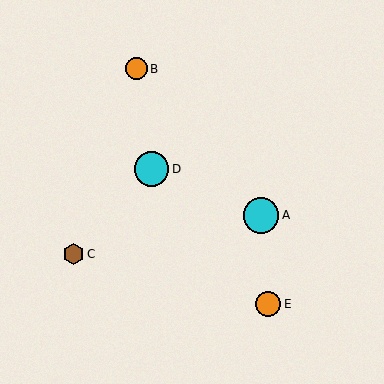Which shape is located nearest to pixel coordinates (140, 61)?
The orange circle (labeled B) at (136, 69) is nearest to that location.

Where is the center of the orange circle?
The center of the orange circle is at (136, 69).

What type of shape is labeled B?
Shape B is an orange circle.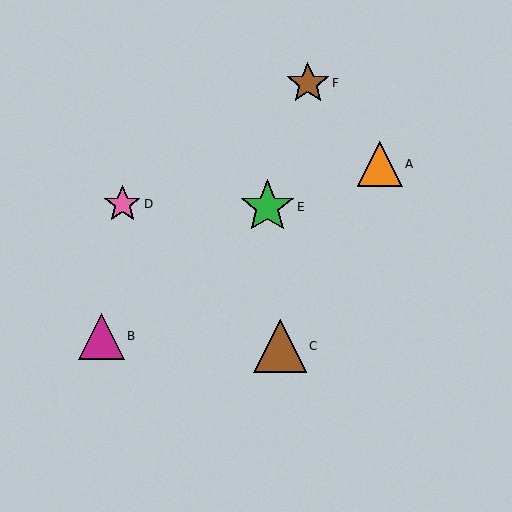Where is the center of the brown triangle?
The center of the brown triangle is at (280, 346).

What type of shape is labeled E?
Shape E is a green star.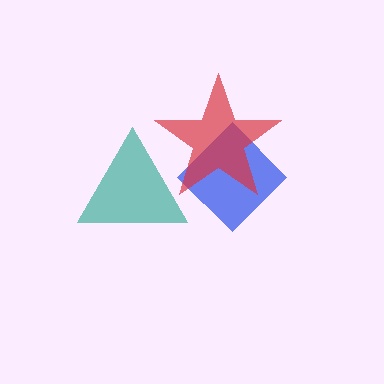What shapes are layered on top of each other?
The layered shapes are: a teal triangle, a blue diamond, a red star.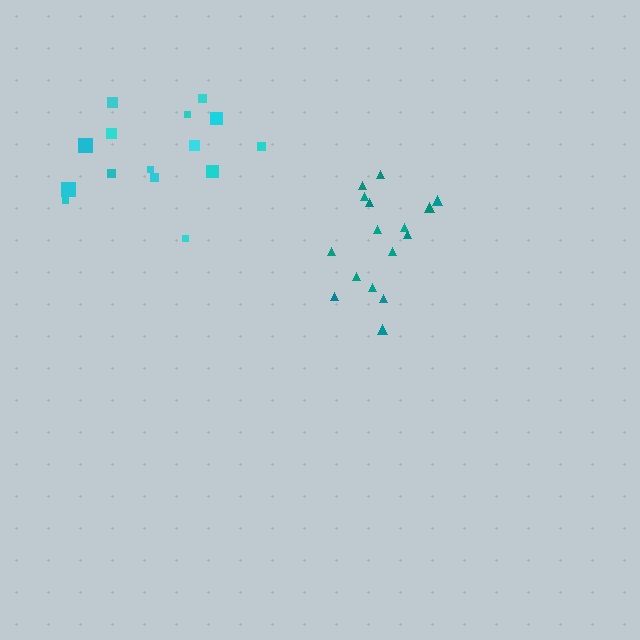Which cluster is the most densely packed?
Teal.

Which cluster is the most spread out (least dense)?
Cyan.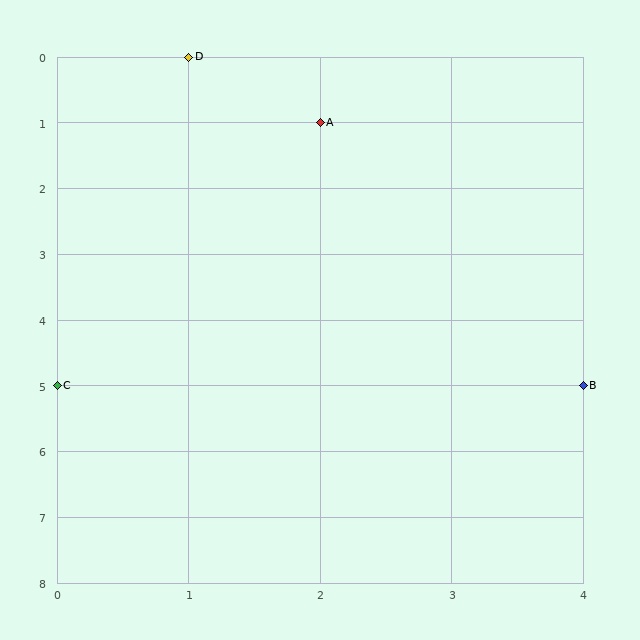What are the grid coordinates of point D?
Point D is at grid coordinates (1, 0).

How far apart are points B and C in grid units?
Points B and C are 4 columns apart.